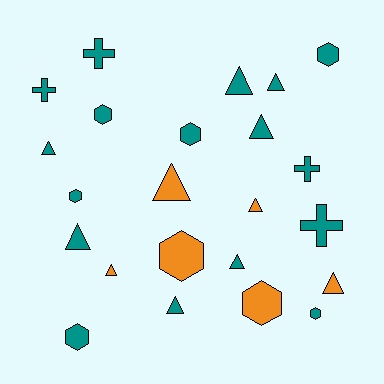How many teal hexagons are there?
There are 6 teal hexagons.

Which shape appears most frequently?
Triangle, with 11 objects.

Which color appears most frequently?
Teal, with 17 objects.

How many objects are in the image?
There are 23 objects.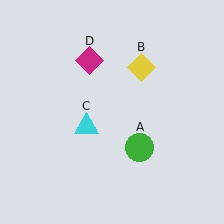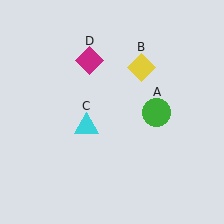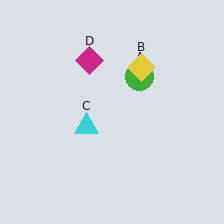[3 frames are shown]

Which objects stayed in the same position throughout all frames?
Yellow diamond (object B) and cyan triangle (object C) and magenta diamond (object D) remained stationary.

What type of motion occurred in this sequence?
The green circle (object A) rotated counterclockwise around the center of the scene.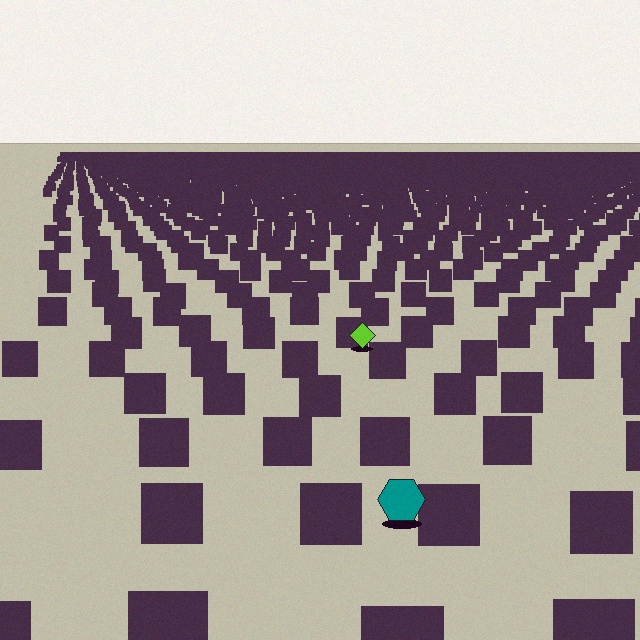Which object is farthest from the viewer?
The lime diamond is farthest from the viewer. It appears smaller and the ground texture around it is denser.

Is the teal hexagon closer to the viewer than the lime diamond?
Yes. The teal hexagon is closer — you can tell from the texture gradient: the ground texture is coarser near it.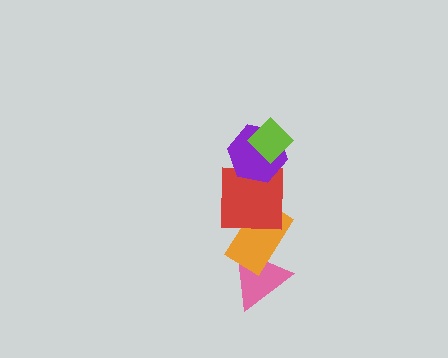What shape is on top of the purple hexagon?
The lime diamond is on top of the purple hexagon.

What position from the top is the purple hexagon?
The purple hexagon is 2nd from the top.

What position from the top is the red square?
The red square is 3rd from the top.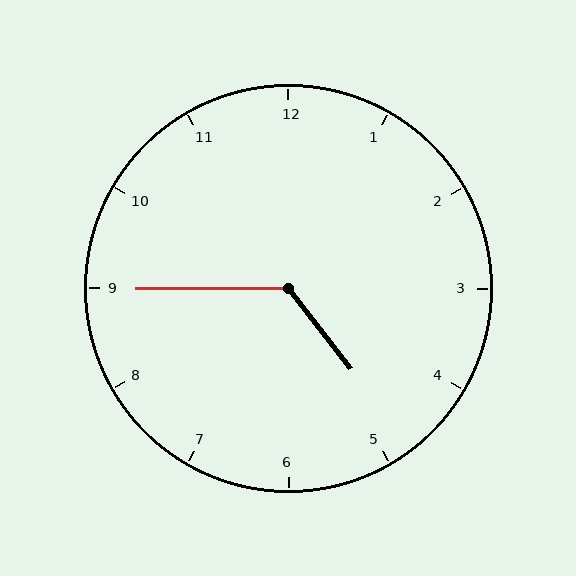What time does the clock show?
4:45.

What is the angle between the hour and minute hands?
Approximately 128 degrees.